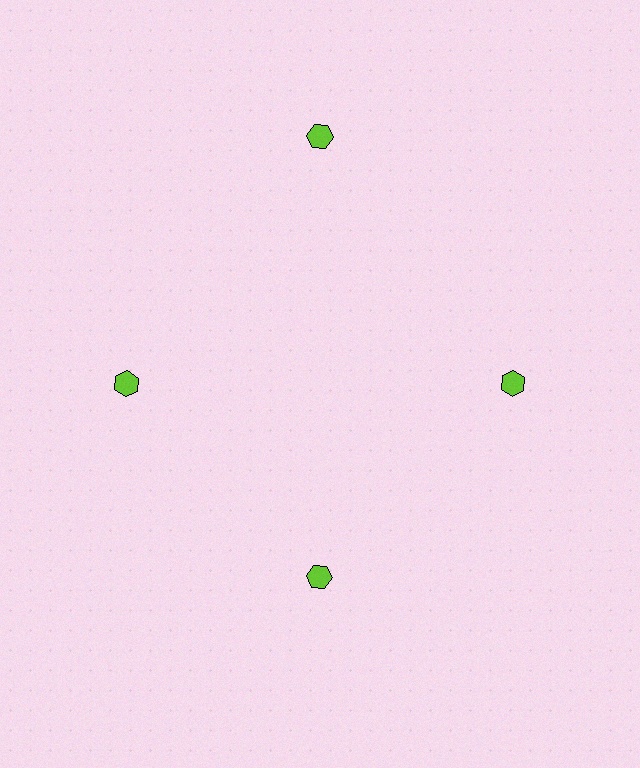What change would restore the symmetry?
The symmetry would be restored by moving it inward, back onto the ring so that all 4 hexagons sit at equal angles and equal distance from the center.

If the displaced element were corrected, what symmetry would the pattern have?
It would have 4-fold rotational symmetry — the pattern would map onto itself every 90 degrees.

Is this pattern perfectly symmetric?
No. The 4 lime hexagons are arranged in a ring, but one element near the 12 o'clock position is pushed outward from the center, breaking the 4-fold rotational symmetry.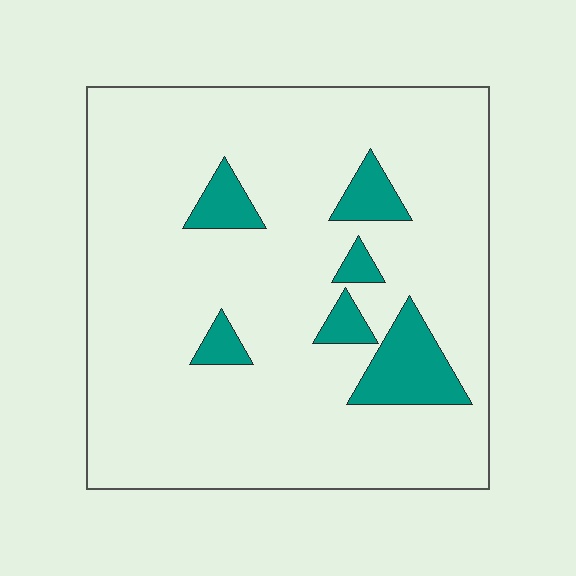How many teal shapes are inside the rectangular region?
6.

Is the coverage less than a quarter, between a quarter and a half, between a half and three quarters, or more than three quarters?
Less than a quarter.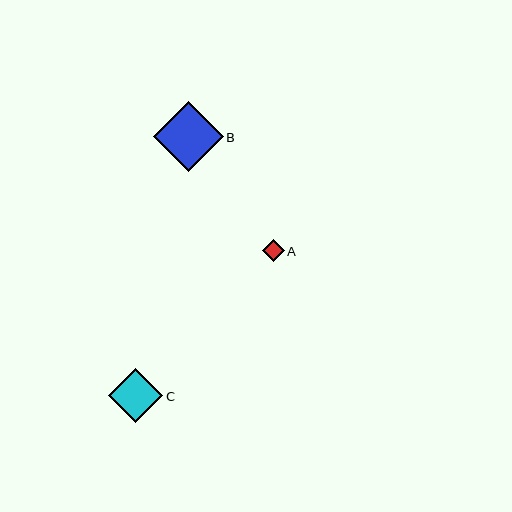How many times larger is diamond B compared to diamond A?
Diamond B is approximately 3.2 times the size of diamond A.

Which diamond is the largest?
Diamond B is the largest with a size of approximately 70 pixels.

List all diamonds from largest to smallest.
From largest to smallest: B, C, A.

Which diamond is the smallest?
Diamond A is the smallest with a size of approximately 22 pixels.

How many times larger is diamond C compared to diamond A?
Diamond C is approximately 2.5 times the size of diamond A.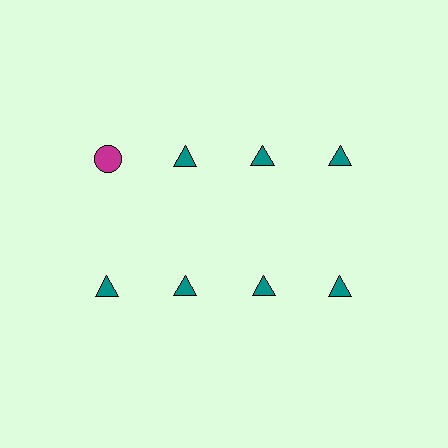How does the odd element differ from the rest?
It differs in both color (magenta instead of teal) and shape (circle instead of triangle).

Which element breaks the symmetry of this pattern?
The magenta circle in the top row, leftmost column breaks the symmetry. All other shapes are teal triangles.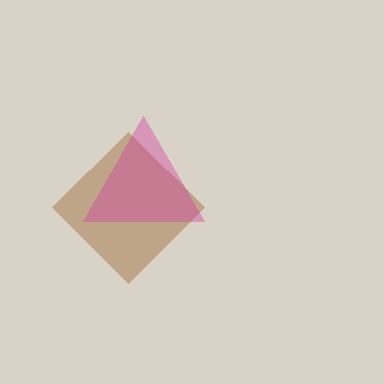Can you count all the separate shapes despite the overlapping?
Yes, there are 2 separate shapes.